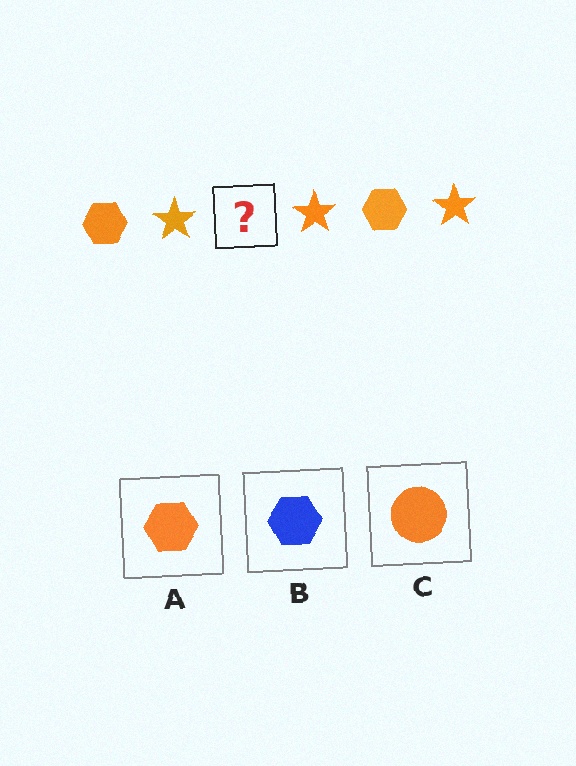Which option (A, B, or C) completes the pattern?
A.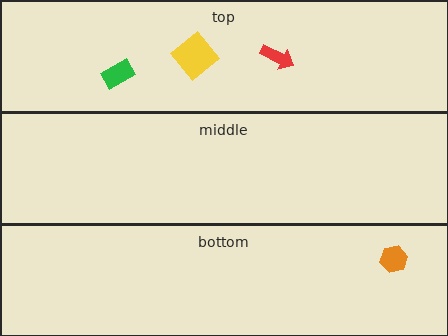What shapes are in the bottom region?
The orange hexagon.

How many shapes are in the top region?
3.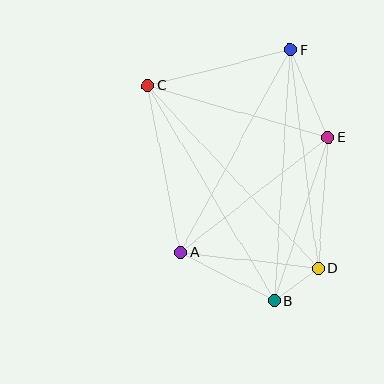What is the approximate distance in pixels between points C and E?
The distance between C and E is approximately 187 pixels.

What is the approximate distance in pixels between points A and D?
The distance between A and D is approximately 138 pixels.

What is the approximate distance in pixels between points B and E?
The distance between B and E is approximately 172 pixels.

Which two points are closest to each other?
Points B and D are closest to each other.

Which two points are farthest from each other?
Points B and F are farthest from each other.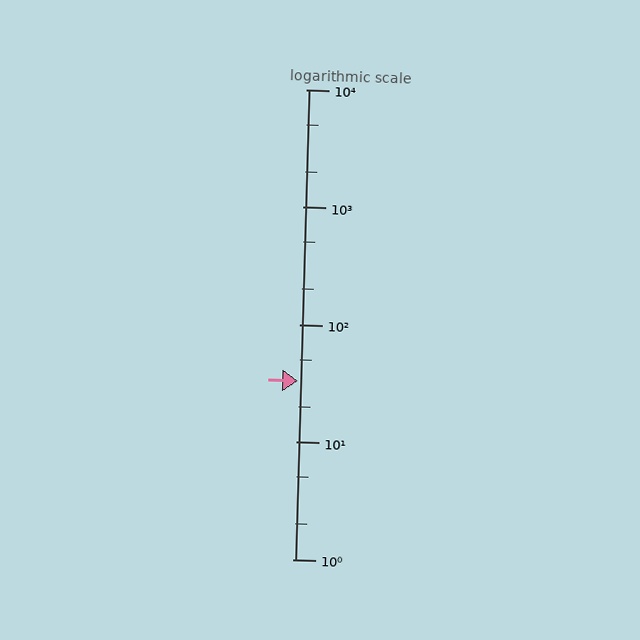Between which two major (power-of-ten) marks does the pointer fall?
The pointer is between 10 and 100.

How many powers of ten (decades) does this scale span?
The scale spans 4 decades, from 1 to 10000.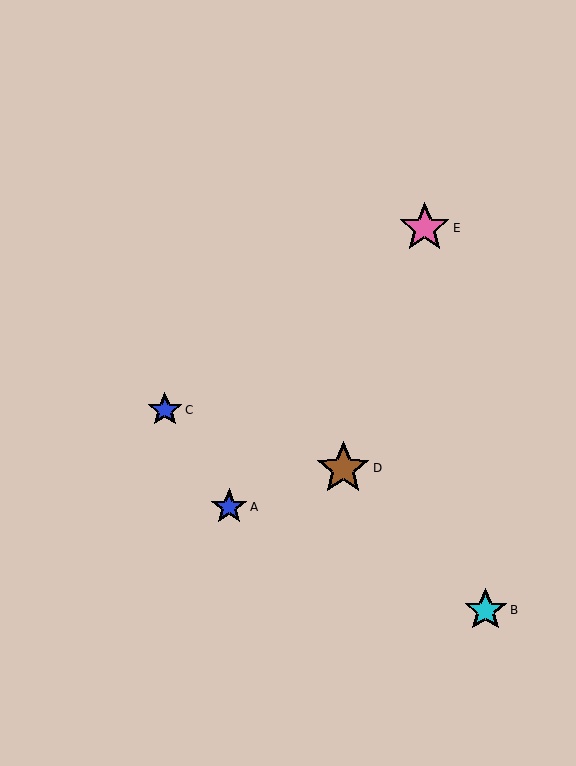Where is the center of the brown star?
The center of the brown star is at (343, 468).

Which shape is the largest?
The brown star (labeled D) is the largest.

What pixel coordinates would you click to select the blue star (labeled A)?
Click at (229, 507) to select the blue star A.